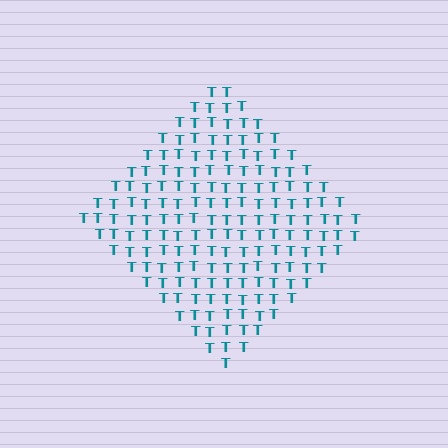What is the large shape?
The large shape is a diamond.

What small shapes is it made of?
It is made of small letter T's.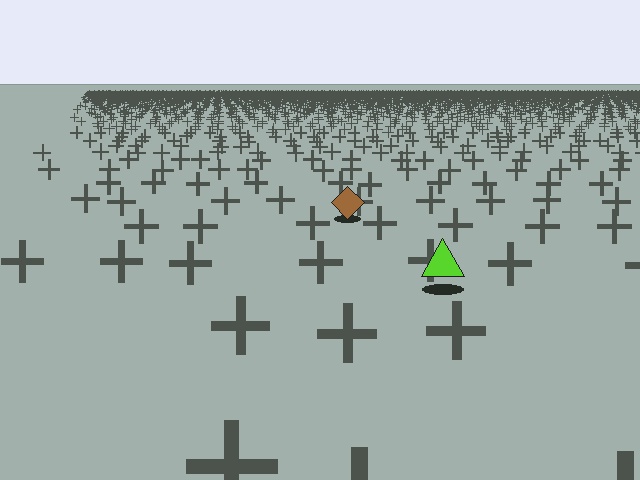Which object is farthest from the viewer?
The brown diamond is farthest from the viewer. It appears smaller and the ground texture around it is denser.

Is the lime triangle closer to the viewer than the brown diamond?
Yes. The lime triangle is closer — you can tell from the texture gradient: the ground texture is coarser near it.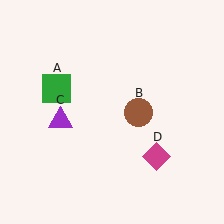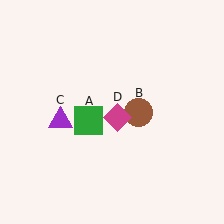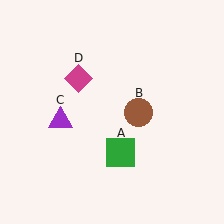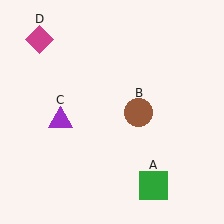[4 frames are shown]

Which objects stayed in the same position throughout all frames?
Brown circle (object B) and purple triangle (object C) remained stationary.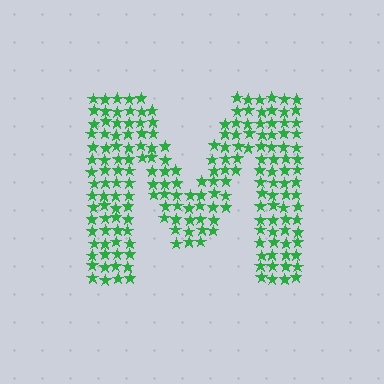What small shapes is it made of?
It is made of small stars.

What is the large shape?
The large shape is the letter M.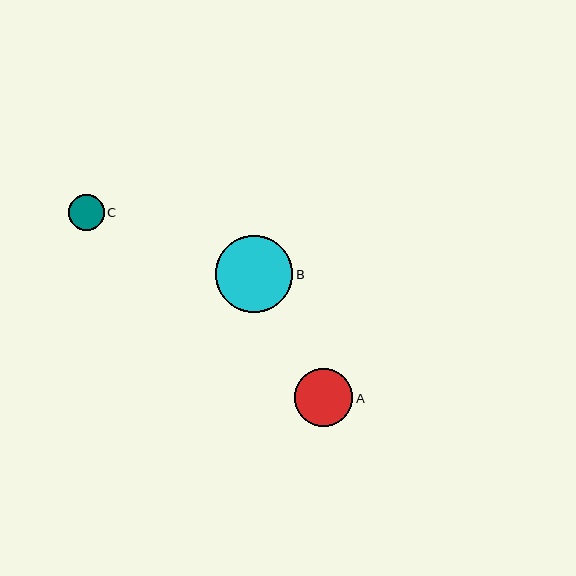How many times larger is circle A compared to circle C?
Circle A is approximately 1.6 times the size of circle C.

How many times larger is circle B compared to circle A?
Circle B is approximately 1.3 times the size of circle A.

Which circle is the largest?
Circle B is the largest with a size of approximately 77 pixels.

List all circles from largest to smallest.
From largest to smallest: B, A, C.